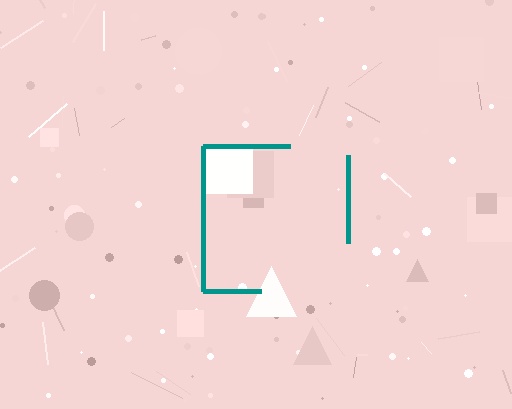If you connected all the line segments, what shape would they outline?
They would outline a square.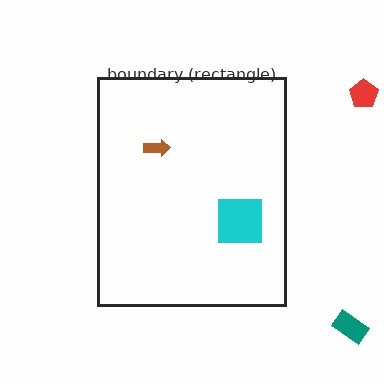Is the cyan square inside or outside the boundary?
Inside.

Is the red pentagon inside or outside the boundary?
Outside.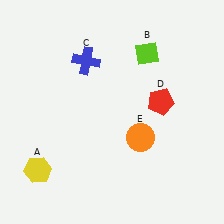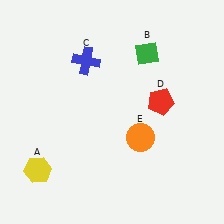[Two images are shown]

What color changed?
The diamond (B) changed from lime in Image 1 to green in Image 2.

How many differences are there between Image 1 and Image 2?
There is 1 difference between the two images.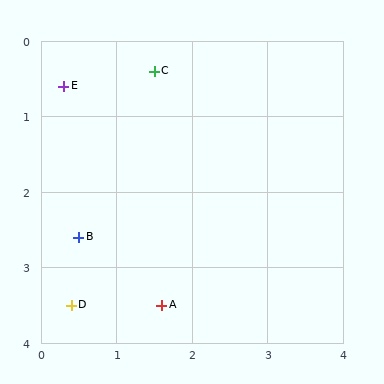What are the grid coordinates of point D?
Point D is at approximately (0.4, 3.5).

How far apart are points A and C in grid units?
Points A and C are about 3.1 grid units apart.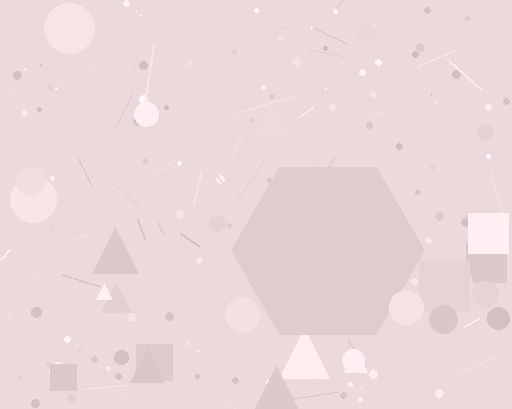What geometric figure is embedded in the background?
A hexagon is embedded in the background.